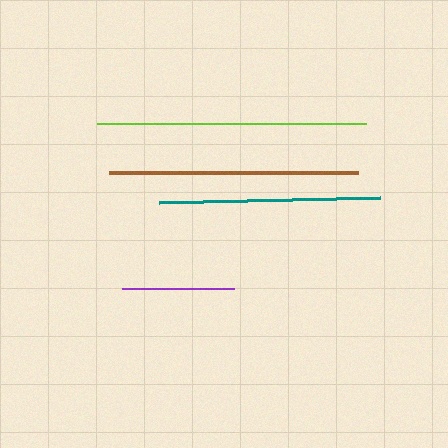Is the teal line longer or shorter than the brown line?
The brown line is longer than the teal line.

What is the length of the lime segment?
The lime segment is approximately 269 pixels long.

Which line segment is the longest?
The lime line is the longest at approximately 269 pixels.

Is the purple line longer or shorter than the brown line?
The brown line is longer than the purple line.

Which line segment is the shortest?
The purple line is the shortest at approximately 112 pixels.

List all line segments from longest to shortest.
From longest to shortest: lime, brown, teal, purple.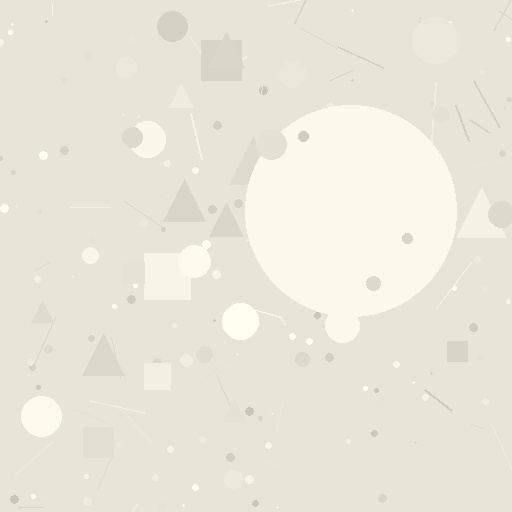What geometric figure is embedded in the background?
A circle is embedded in the background.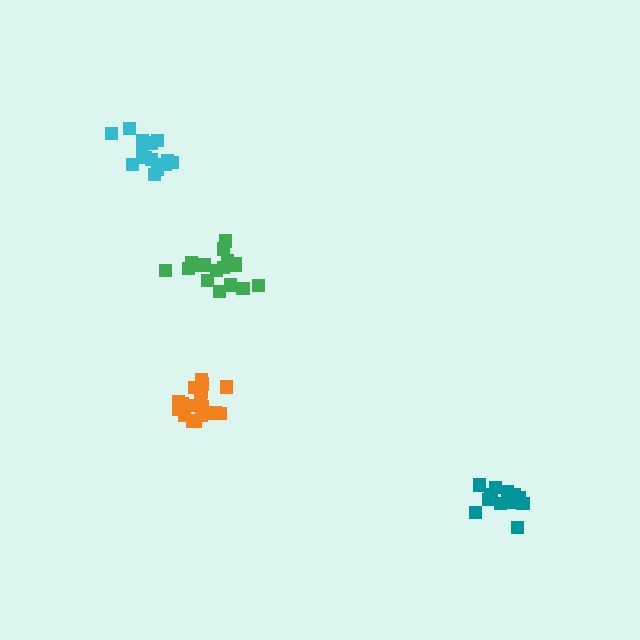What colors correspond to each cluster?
The clusters are colored: green, orange, cyan, teal.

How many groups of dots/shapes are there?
There are 4 groups.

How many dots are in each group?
Group 1: 17 dots, Group 2: 17 dots, Group 3: 14 dots, Group 4: 13 dots (61 total).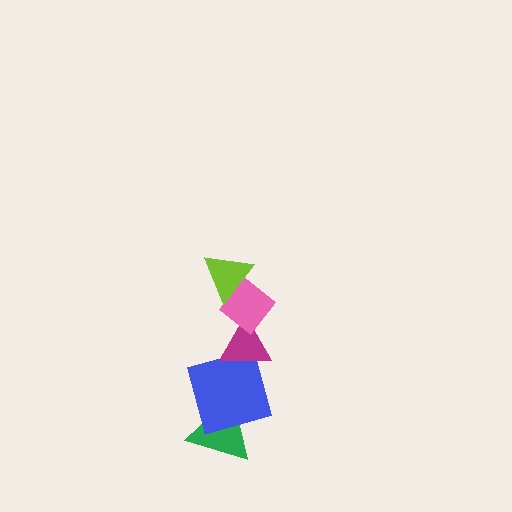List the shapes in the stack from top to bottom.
From top to bottom: the lime triangle, the pink diamond, the magenta triangle, the blue square, the green triangle.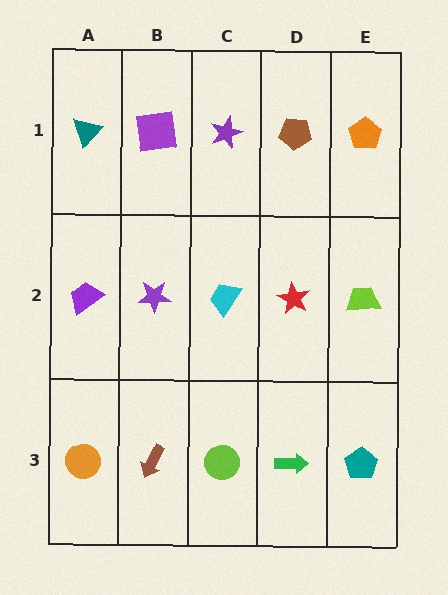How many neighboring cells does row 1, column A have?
2.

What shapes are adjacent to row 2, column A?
A teal triangle (row 1, column A), an orange circle (row 3, column A), a purple star (row 2, column B).